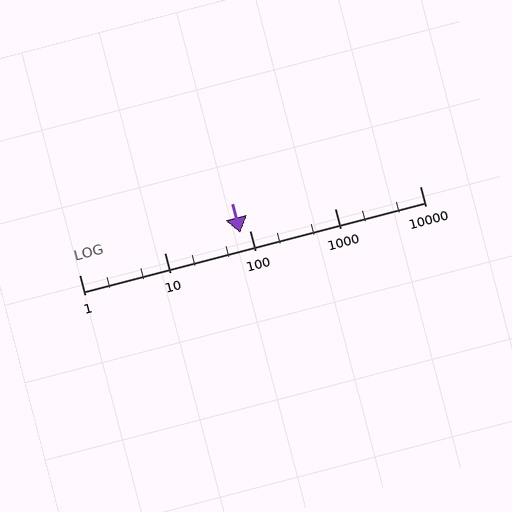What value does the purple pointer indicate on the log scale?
The pointer indicates approximately 79.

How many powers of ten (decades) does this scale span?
The scale spans 4 decades, from 1 to 10000.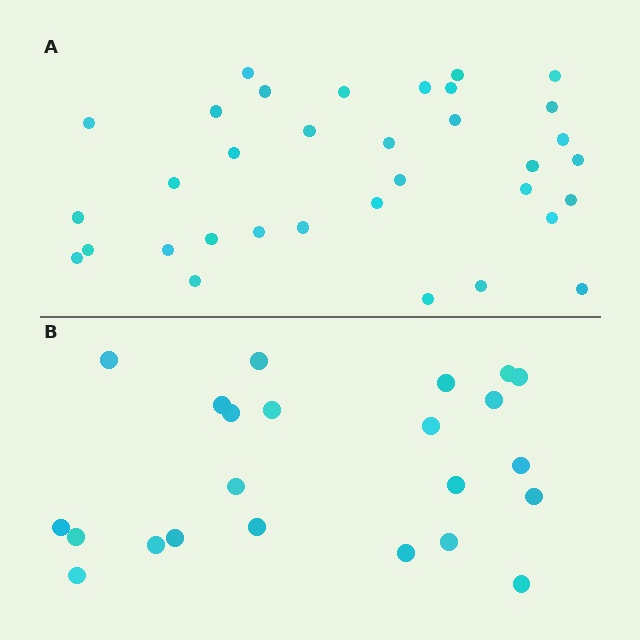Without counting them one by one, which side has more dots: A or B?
Region A (the top region) has more dots.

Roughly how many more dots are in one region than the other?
Region A has roughly 12 or so more dots than region B.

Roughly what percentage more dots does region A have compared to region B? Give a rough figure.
About 50% more.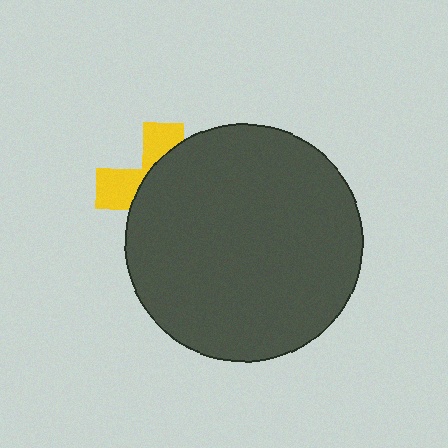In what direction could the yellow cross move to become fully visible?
The yellow cross could move left. That would shift it out from behind the dark gray circle entirely.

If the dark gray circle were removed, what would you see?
You would see the complete yellow cross.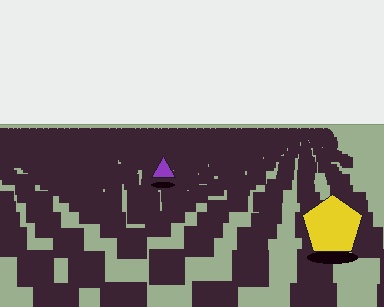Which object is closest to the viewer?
The yellow pentagon is closest. The texture marks near it are larger and more spread out.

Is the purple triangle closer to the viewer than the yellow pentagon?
No. The yellow pentagon is closer — you can tell from the texture gradient: the ground texture is coarser near it.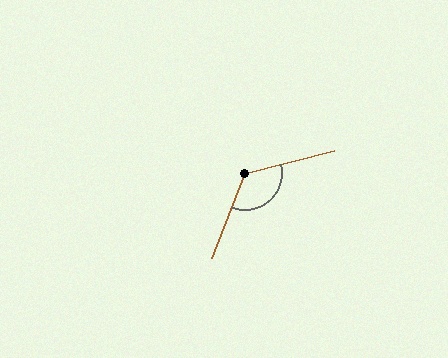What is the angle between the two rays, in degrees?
Approximately 125 degrees.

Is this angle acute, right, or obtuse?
It is obtuse.